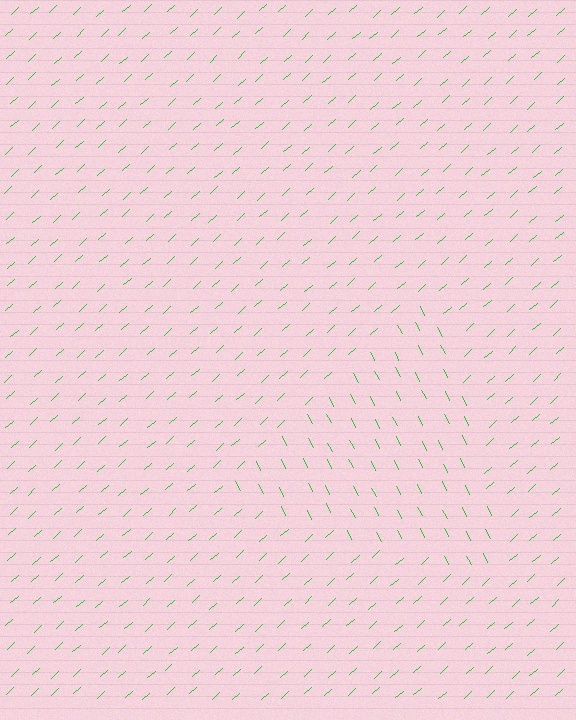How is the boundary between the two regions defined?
The boundary is defined purely by a change in line orientation (approximately 75 degrees difference). All lines are the same color and thickness.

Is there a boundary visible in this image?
Yes, there is a texture boundary formed by a change in line orientation.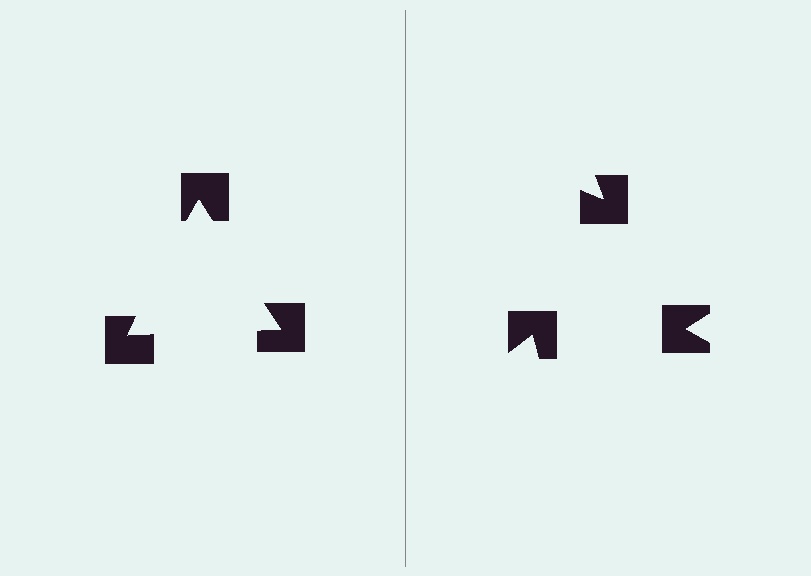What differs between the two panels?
The notched squares are positioned identically on both sides; only the wedge orientations differ. On the left they align to a triangle; on the right they are misaligned.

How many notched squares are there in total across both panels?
6 — 3 on each side.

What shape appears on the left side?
An illusory triangle.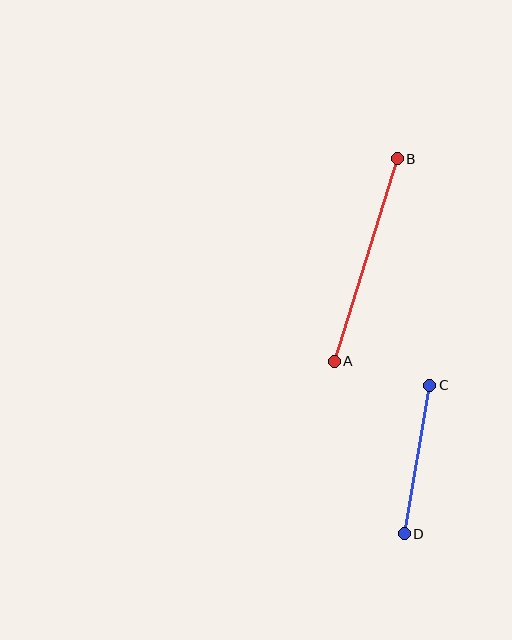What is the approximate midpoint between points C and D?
The midpoint is at approximately (417, 459) pixels.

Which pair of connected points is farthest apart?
Points A and B are farthest apart.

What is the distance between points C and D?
The distance is approximately 151 pixels.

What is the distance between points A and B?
The distance is approximately 212 pixels.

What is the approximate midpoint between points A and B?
The midpoint is at approximately (366, 260) pixels.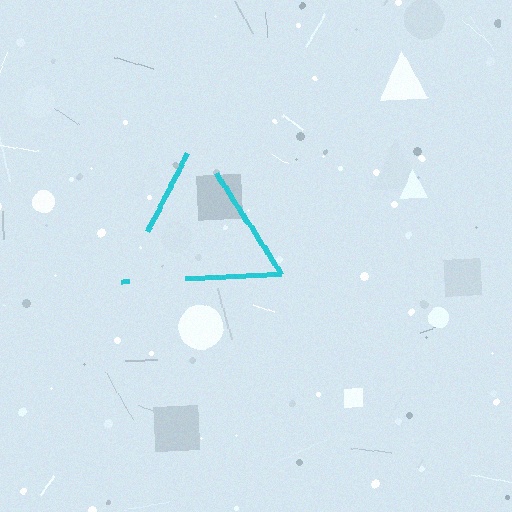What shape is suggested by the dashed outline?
The dashed outline suggests a triangle.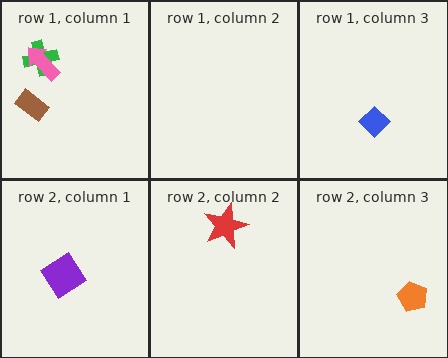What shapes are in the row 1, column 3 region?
The blue diamond.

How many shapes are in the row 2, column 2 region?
1.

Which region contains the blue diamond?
The row 1, column 3 region.